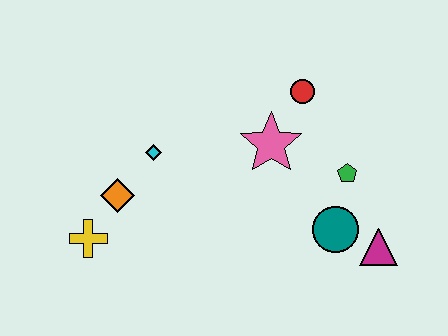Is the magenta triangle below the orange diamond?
Yes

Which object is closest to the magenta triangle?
The teal circle is closest to the magenta triangle.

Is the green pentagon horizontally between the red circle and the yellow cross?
No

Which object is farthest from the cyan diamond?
The magenta triangle is farthest from the cyan diamond.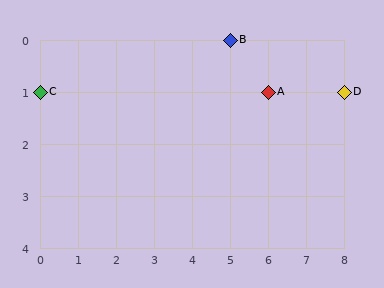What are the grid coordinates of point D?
Point D is at grid coordinates (8, 1).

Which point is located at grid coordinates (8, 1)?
Point D is at (8, 1).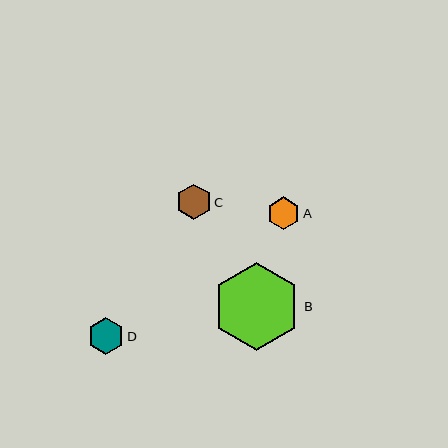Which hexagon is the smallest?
Hexagon A is the smallest with a size of approximately 33 pixels.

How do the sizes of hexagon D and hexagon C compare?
Hexagon D and hexagon C are approximately the same size.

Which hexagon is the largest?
Hexagon B is the largest with a size of approximately 88 pixels.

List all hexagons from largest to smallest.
From largest to smallest: B, D, C, A.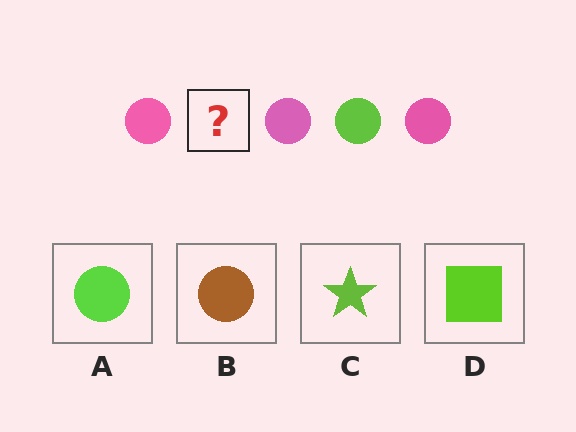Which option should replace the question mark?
Option A.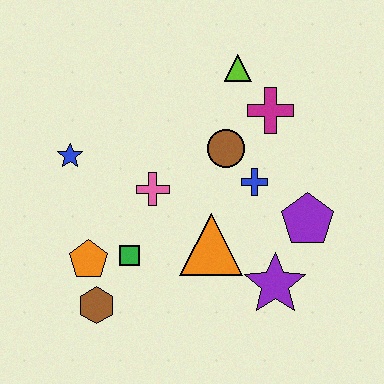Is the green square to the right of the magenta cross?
No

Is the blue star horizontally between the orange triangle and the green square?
No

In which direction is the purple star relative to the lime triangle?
The purple star is below the lime triangle.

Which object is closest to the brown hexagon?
The orange pentagon is closest to the brown hexagon.